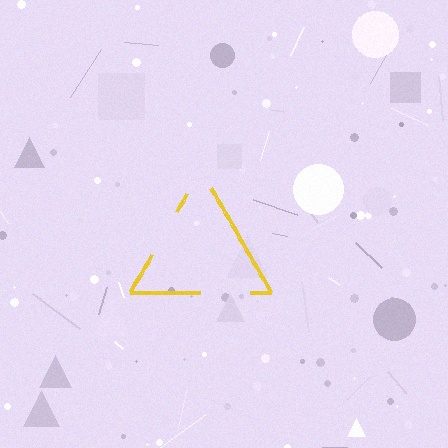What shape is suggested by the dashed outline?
The dashed outline suggests a triangle.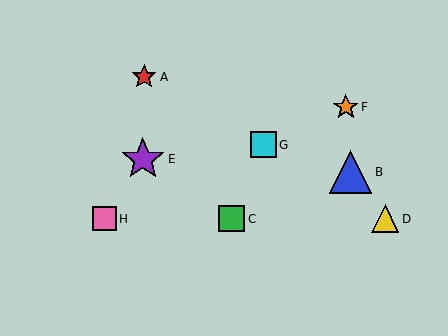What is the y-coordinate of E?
Object E is at y≈159.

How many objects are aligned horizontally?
3 objects (C, D, H) are aligned horizontally.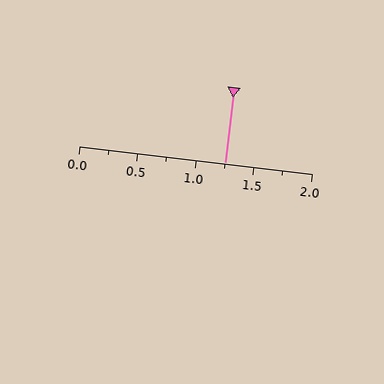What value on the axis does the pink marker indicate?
The marker indicates approximately 1.25.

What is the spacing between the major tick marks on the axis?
The major ticks are spaced 0.5 apart.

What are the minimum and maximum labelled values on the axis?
The axis runs from 0.0 to 2.0.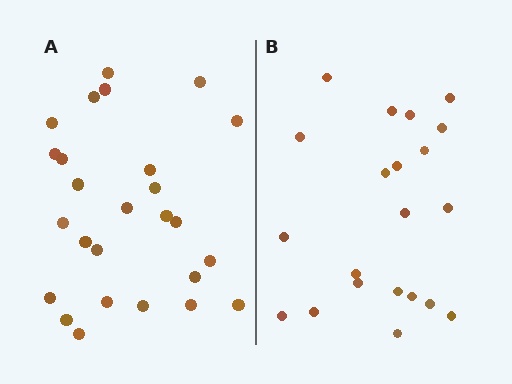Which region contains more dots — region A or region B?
Region A (the left region) has more dots.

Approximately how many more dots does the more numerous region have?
Region A has about 5 more dots than region B.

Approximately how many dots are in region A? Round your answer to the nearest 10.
About 30 dots. (The exact count is 26, which rounds to 30.)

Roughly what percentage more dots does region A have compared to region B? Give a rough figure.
About 25% more.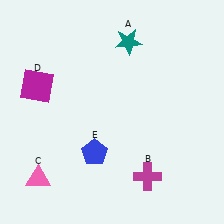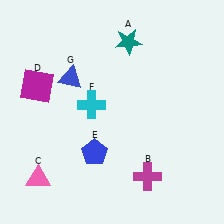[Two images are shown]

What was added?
A cyan cross (F), a blue triangle (G) were added in Image 2.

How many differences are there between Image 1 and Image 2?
There are 2 differences between the two images.